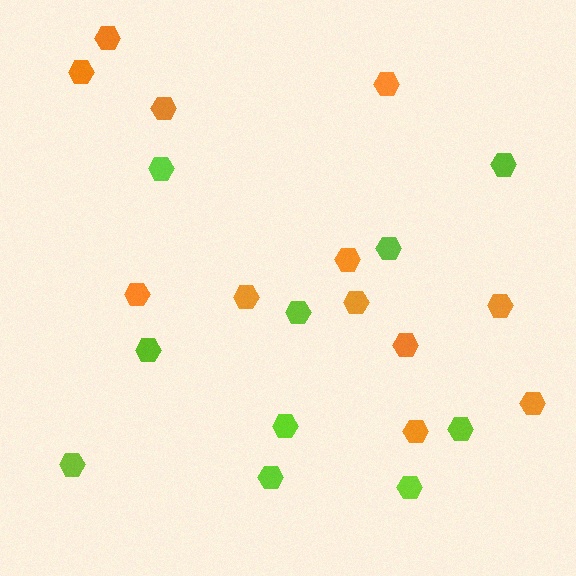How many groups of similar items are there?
There are 2 groups: one group of orange hexagons (12) and one group of lime hexagons (10).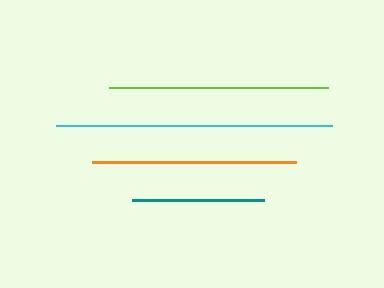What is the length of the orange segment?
The orange segment is approximately 204 pixels long.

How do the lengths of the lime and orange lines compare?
The lime and orange lines are approximately the same length.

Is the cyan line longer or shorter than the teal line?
The cyan line is longer than the teal line.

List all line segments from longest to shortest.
From longest to shortest: cyan, lime, orange, teal.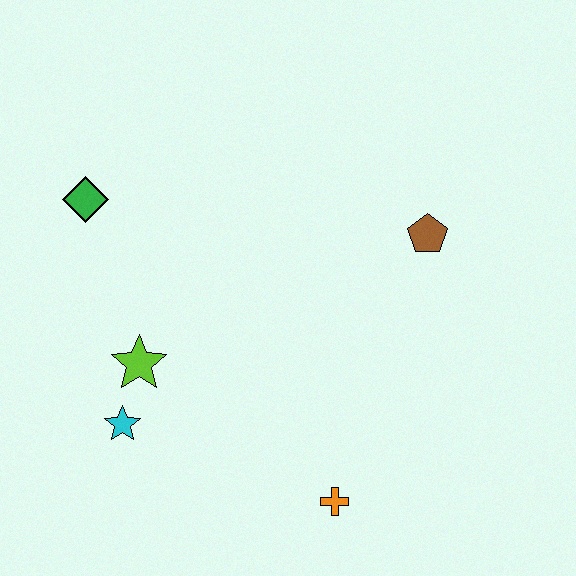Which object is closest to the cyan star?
The lime star is closest to the cyan star.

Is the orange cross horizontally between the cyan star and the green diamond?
No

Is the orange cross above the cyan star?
No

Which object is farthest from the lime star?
The brown pentagon is farthest from the lime star.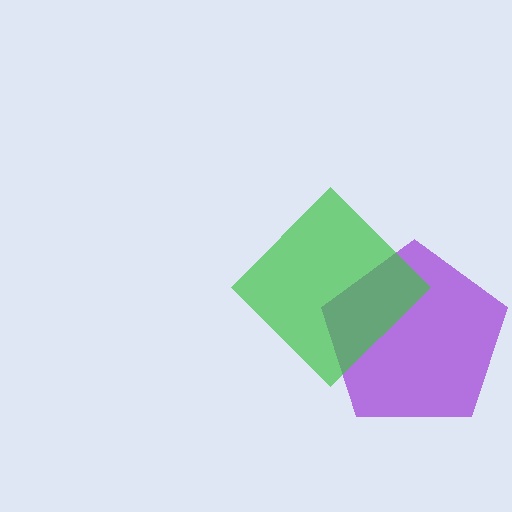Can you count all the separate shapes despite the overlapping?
Yes, there are 2 separate shapes.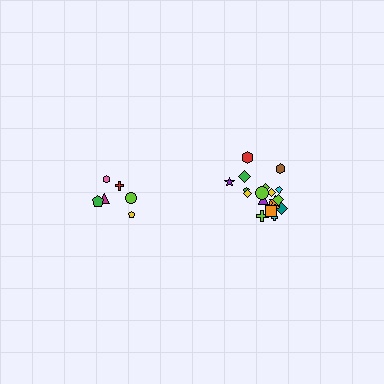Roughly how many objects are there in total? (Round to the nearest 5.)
Roughly 25 objects in total.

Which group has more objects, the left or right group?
The right group.